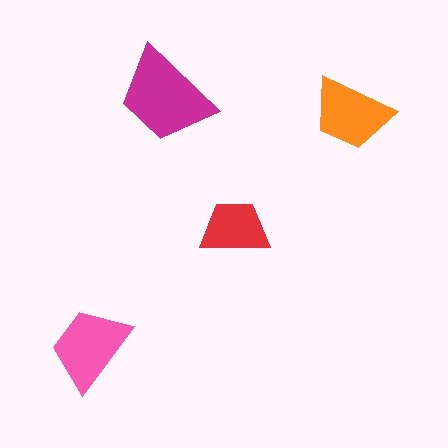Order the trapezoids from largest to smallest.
the magenta one, the pink one, the orange one, the red one.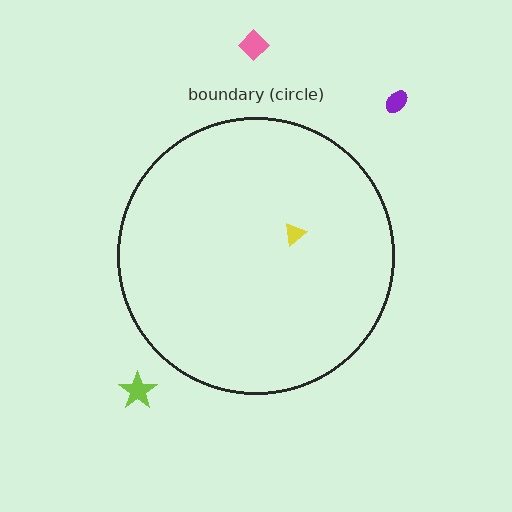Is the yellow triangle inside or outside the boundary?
Inside.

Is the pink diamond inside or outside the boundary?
Outside.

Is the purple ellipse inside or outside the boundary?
Outside.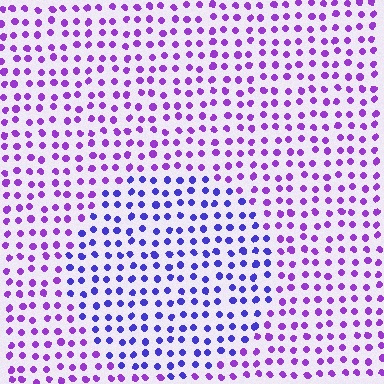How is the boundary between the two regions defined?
The boundary is defined purely by a slight shift in hue (about 35 degrees). Spacing, size, and orientation are identical on both sides.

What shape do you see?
I see a circle.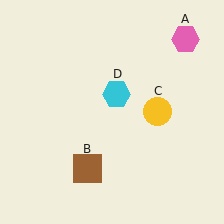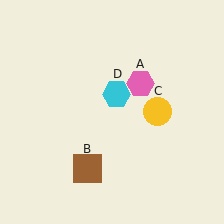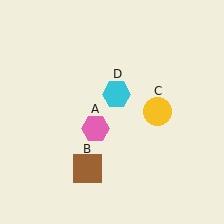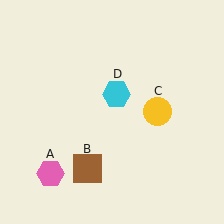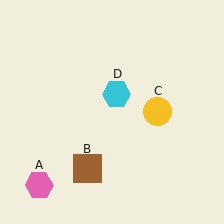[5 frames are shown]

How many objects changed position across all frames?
1 object changed position: pink hexagon (object A).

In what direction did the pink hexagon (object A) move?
The pink hexagon (object A) moved down and to the left.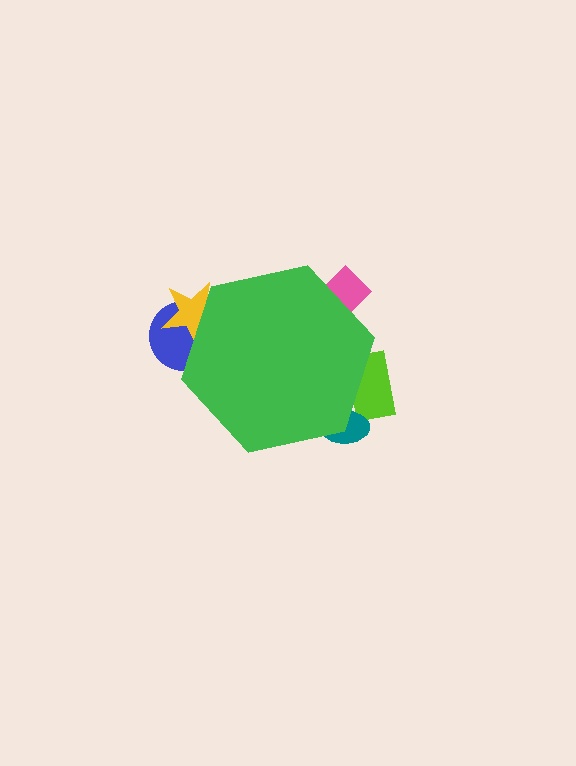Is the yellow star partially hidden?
Yes, the yellow star is partially hidden behind the green hexagon.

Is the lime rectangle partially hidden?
Yes, the lime rectangle is partially hidden behind the green hexagon.